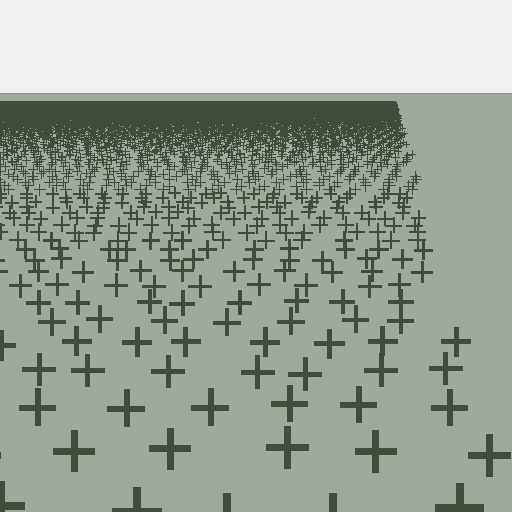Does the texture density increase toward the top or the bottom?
Density increases toward the top.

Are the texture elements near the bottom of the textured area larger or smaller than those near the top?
Larger. Near the bottom, elements are closer to the viewer and appear at a bigger on-screen size.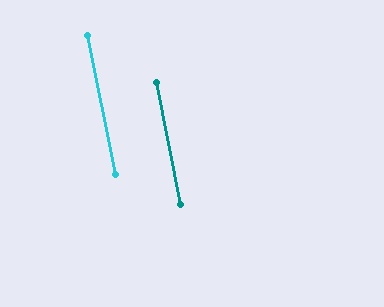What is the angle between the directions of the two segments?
Approximately 0 degrees.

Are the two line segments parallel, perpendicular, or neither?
Parallel — their directions differ by only 0.3°.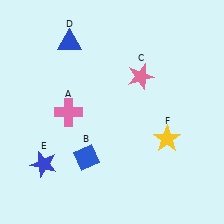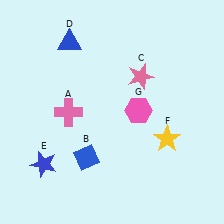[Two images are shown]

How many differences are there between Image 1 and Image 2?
There is 1 difference between the two images.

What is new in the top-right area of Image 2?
A pink hexagon (G) was added in the top-right area of Image 2.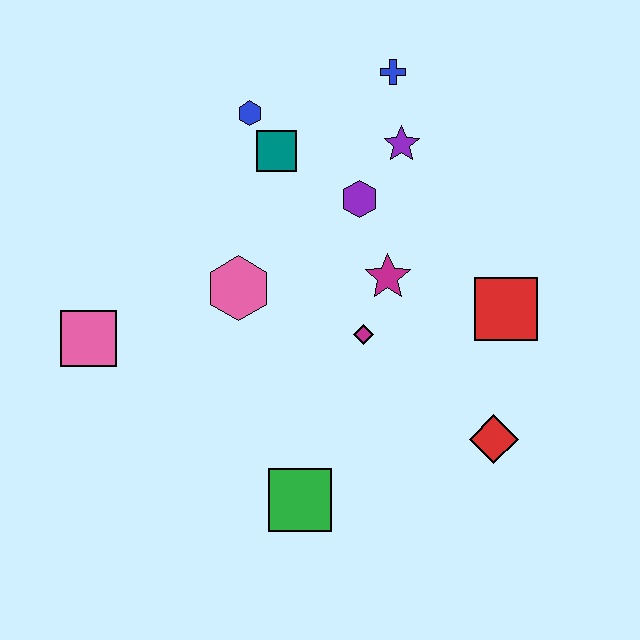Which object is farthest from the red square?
The pink square is farthest from the red square.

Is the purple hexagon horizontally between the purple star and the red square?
No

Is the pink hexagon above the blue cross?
No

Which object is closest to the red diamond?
The red square is closest to the red diamond.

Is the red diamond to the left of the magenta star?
No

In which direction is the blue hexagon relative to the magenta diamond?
The blue hexagon is above the magenta diamond.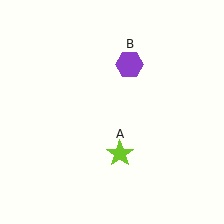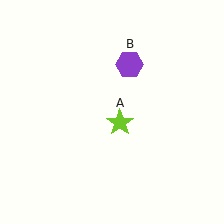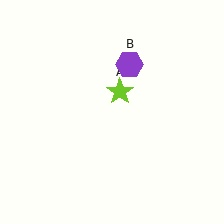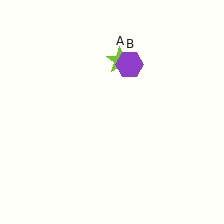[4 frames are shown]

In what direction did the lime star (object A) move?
The lime star (object A) moved up.